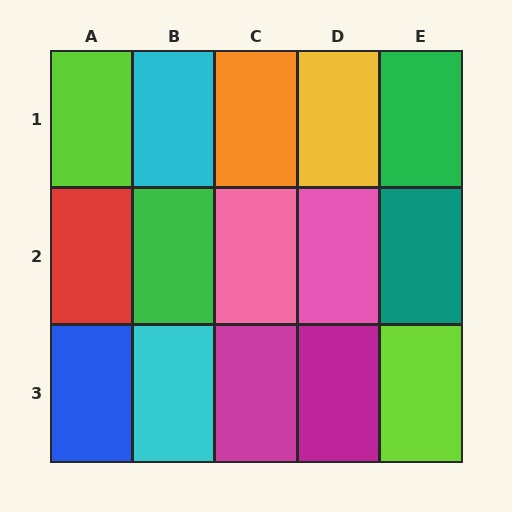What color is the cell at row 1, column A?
Lime.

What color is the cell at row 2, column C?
Pink.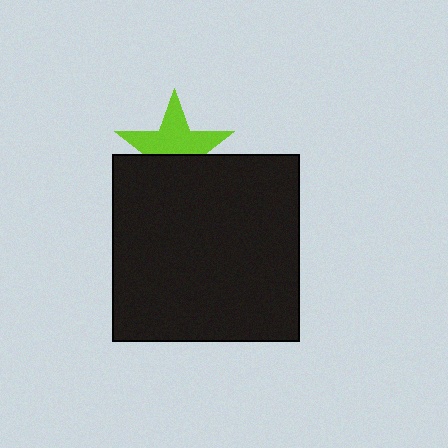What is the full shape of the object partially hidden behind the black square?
The partially hidden object is a lime star.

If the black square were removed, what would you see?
You would see the complete lime star.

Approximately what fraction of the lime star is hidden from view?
Roughly 43% of the lime star is hidden behind the black square.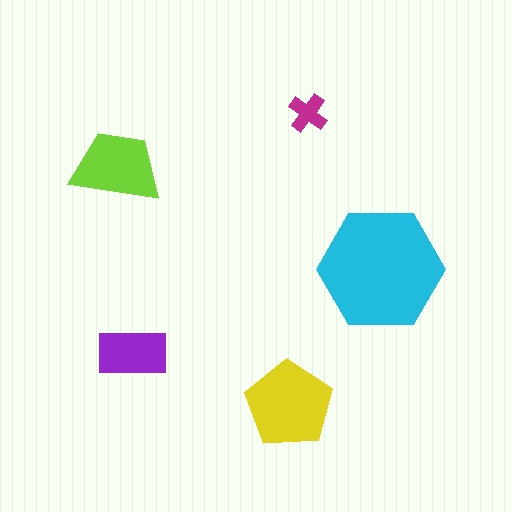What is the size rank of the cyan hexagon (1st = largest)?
1st.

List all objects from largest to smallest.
The cyan hexagon, the yellow pentagon, the lime trapezoid, the purple rectangle, the magenta cross.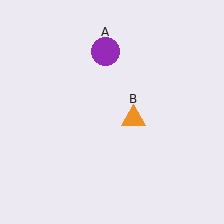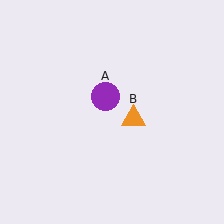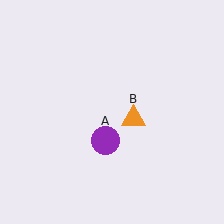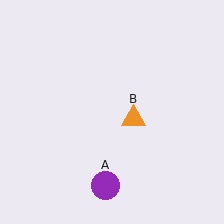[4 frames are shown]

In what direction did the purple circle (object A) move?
The purple circle (object A) moved down.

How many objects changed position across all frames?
1 object changed position: purple circle (object A).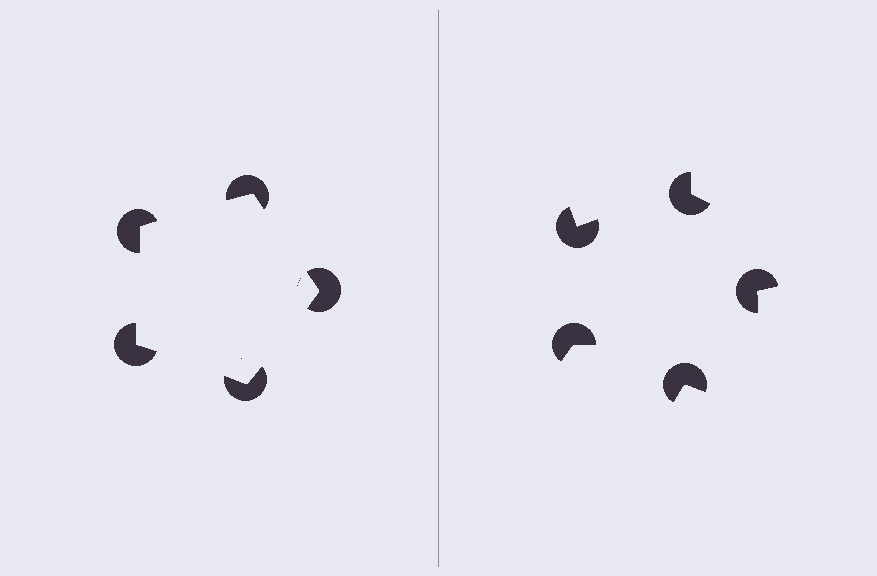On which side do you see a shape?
An illusory pentagon appears on the left side. On the right side the wedge cuts are rotated, so no coherent shape forms.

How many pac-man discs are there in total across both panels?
10 — 5 on each side.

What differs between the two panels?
The pac-man discs are positioned identically on both sides; only the wedge orientations differ. On the left they align to a pentagon; on the right they are misaligned.